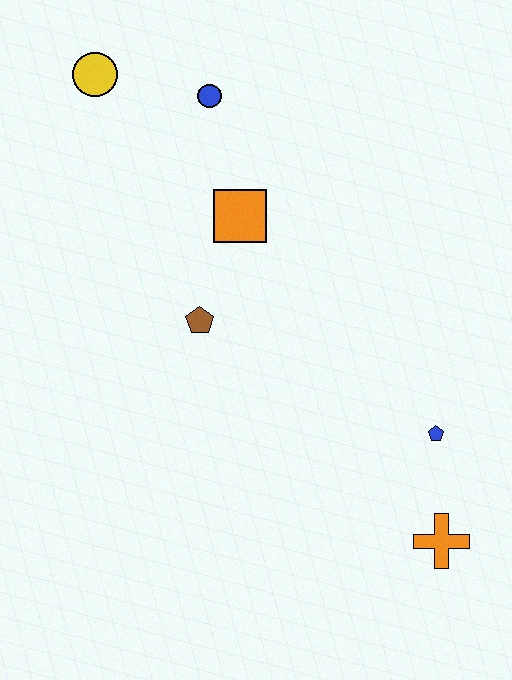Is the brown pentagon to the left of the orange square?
Yes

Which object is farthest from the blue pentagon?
The yellow circle is farthest from the blue pentagon.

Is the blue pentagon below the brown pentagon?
Yes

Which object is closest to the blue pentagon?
The orange cross is closest to the blue pentagon.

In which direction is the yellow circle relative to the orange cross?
The yellow circle is above the orange cross.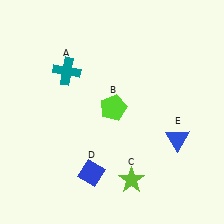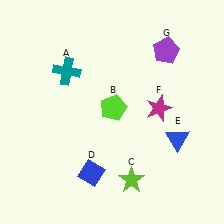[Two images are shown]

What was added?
A magenta star (F), a purple pentagon (G) were added in Image 2.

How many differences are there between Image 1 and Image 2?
There are 2 differences between the two images.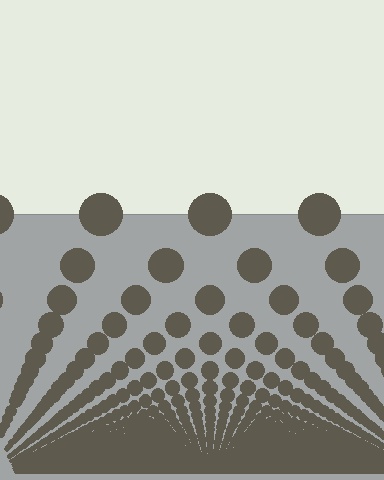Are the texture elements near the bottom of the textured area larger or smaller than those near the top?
Smaller. The gradient is inverted — elements near the bottom are smaller and denser.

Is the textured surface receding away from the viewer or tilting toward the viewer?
The surface appears to tilt toward the viewer. Texture elements get larger and sparser toward the top.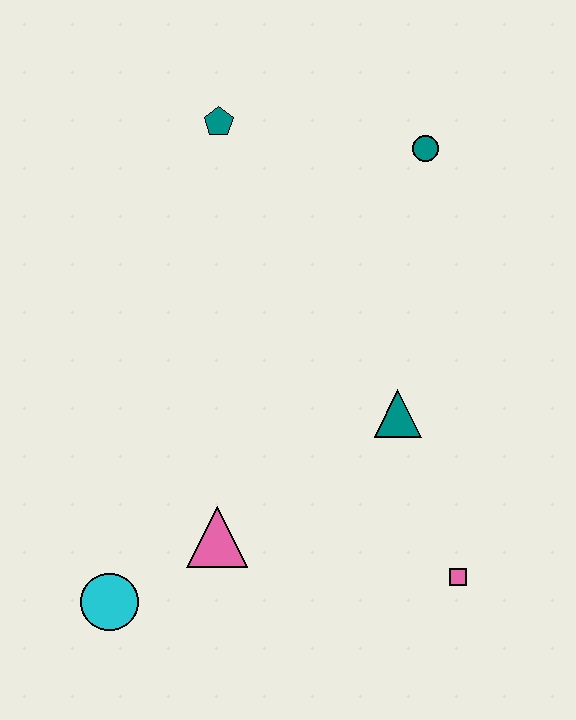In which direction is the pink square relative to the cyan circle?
The pink square is to the right of the cyan circle.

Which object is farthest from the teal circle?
The cyan circle is farthest from the teal circle.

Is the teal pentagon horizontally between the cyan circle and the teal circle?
Yes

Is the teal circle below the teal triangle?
No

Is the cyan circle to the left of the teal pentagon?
Yes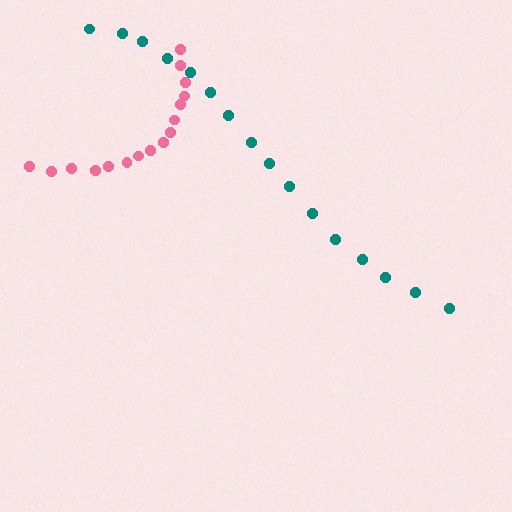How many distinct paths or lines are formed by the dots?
There are 2 distinct paths.